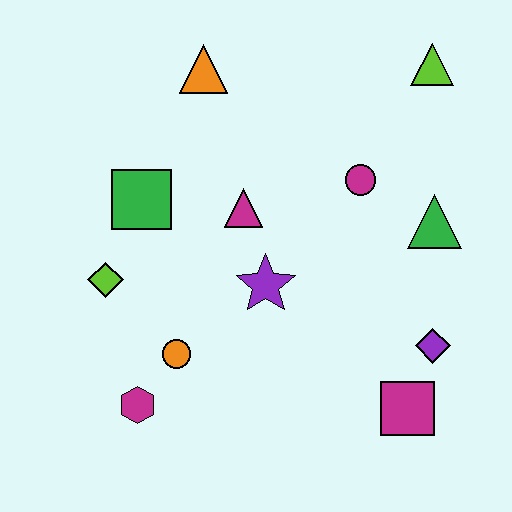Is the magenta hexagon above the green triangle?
No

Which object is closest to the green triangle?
The magenta circle is closest to the green triangle.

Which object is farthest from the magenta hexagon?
The lime triangle is farthest from the magenta hexagon.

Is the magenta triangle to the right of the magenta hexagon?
Yes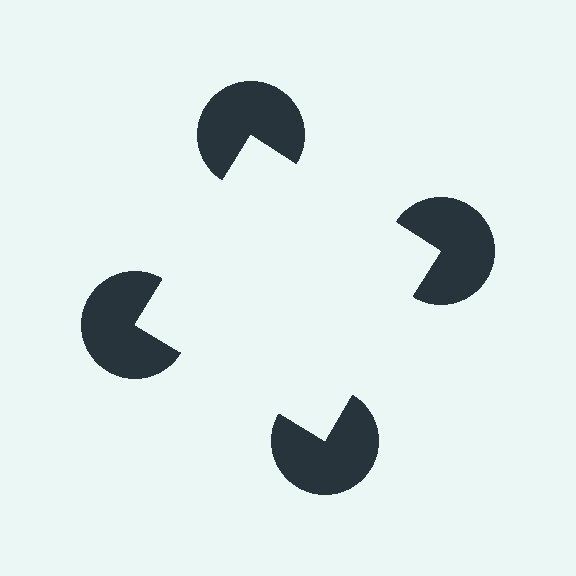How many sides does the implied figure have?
4 sides.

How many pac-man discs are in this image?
There are 4 — one at each vertex of the illusory square.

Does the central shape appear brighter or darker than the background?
It typically appears slightly brighter than the background, even though no actual brightness change is drawn.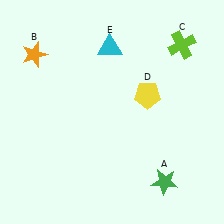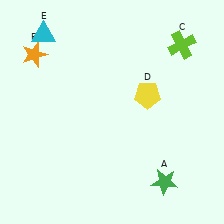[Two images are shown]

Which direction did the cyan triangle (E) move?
The cyan triangle (E) moved left.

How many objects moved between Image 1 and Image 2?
1 object moved between the two images.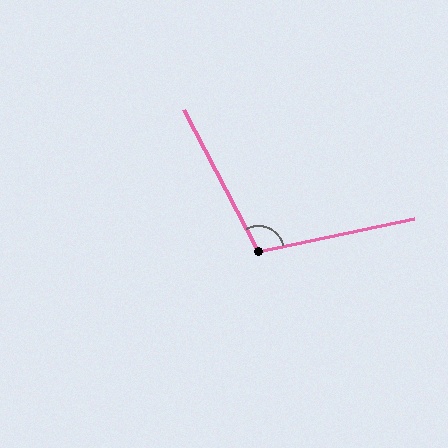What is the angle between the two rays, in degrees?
Approximately 106 degrees.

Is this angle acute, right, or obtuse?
It is obtuse.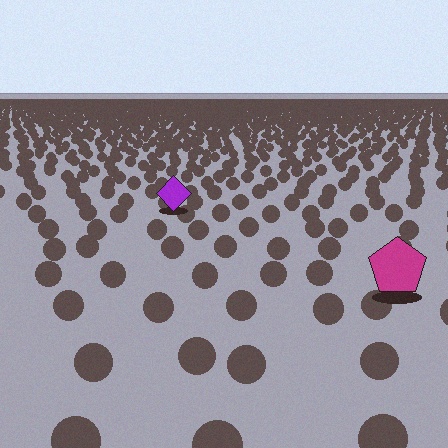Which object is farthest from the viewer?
The purple diamond is farthest from the viewer. It appears smaller and the ground texture around it is denser.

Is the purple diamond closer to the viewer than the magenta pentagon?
No. The magenta pentagon is closer — you can tell from the texture gradient: the ground texture is coarser near it.